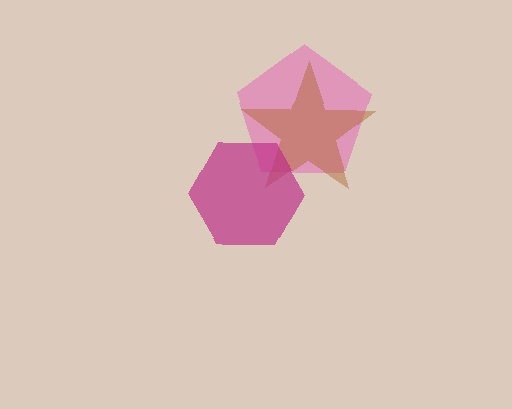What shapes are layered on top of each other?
The layered shapes are: a pink pentagon, a brown star, a magenta hexagon.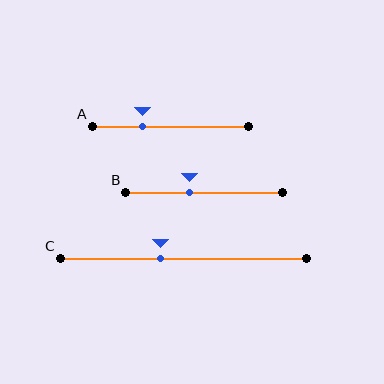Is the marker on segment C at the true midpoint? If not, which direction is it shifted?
No, the marker on segment C is shifted to the left by about 9% of the segment length.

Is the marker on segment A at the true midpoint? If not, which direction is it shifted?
No, the marker on segment A is shifted to the left by about 18% of the segment length.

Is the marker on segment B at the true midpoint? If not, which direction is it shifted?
No, the marker on segment B is shifted to the left by about 9% of the segment length.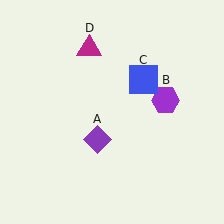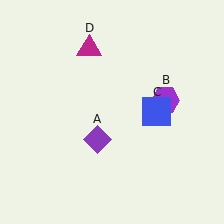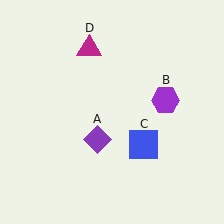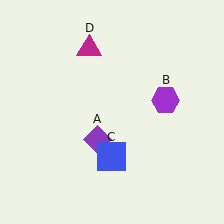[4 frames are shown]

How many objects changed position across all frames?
1 object changed position: blue square (object C).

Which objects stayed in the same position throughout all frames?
Purple diamond (object A) and purple hexagon (object B) and magenta triangle (object D) remained stationary.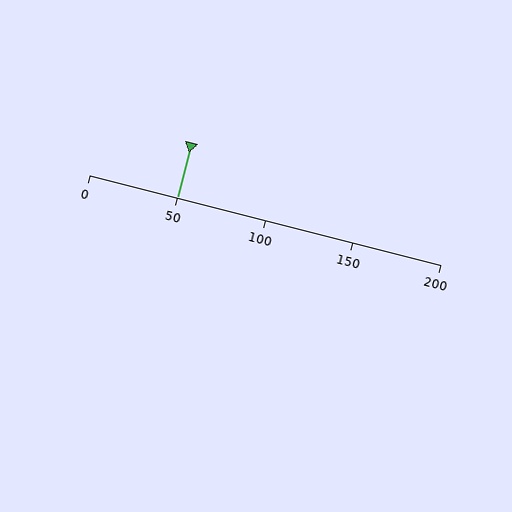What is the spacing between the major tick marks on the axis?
The major ticks are spaced 50 apart.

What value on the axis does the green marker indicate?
The marker indicates approximately 50.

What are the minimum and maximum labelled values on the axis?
The axis runs from 0 to 200.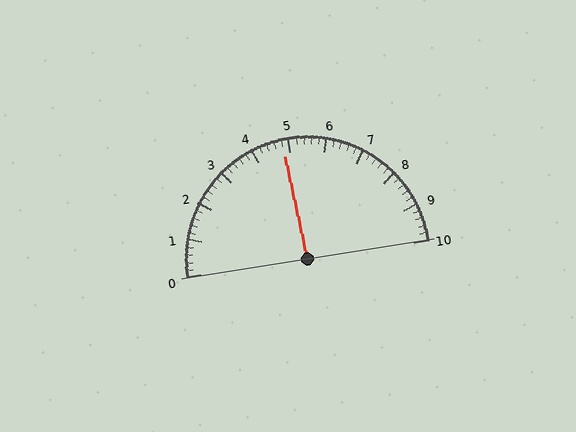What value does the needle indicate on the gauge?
The needle indicates approximately 4.8.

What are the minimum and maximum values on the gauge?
The gauge ranges from 0 to 10.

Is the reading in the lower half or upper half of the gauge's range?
The reading is in the lower half of the range (0 to 10).